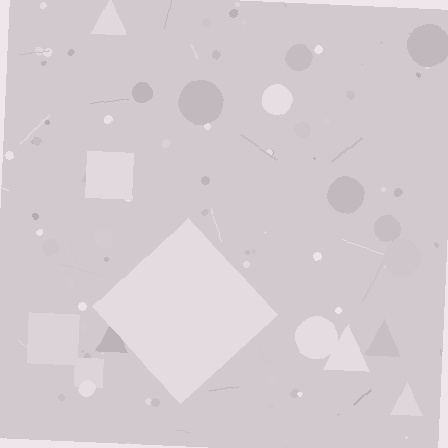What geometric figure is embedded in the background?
A diamond is embedded in the background.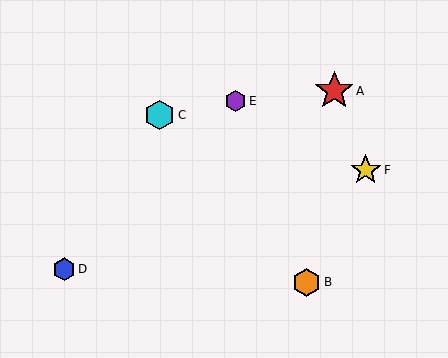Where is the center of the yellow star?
The center of the yellow star is at (366, 170).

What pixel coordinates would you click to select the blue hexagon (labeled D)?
Click at (64, 269) to select the blue hexagon D.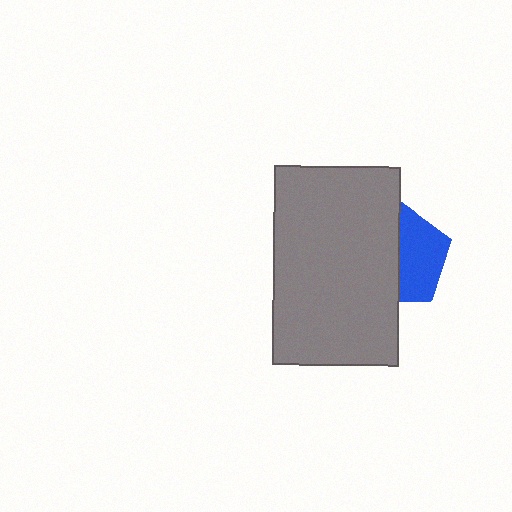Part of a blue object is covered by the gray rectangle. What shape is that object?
It is a pentagon.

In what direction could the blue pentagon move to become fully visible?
The blue pentagon could move right. That would shift it out from behind the gray rectangle entirely.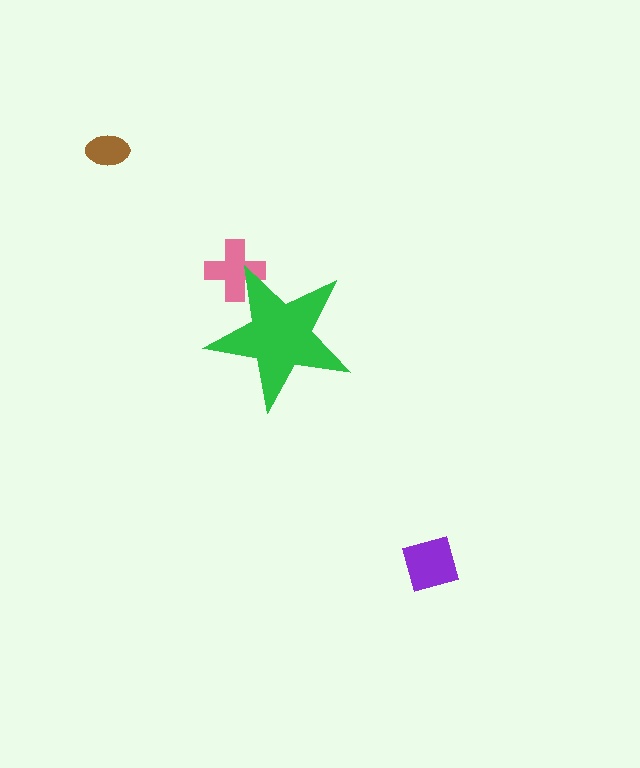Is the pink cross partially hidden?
Yes, the pink cross is partially hidden behind the green star.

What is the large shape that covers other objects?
A green star.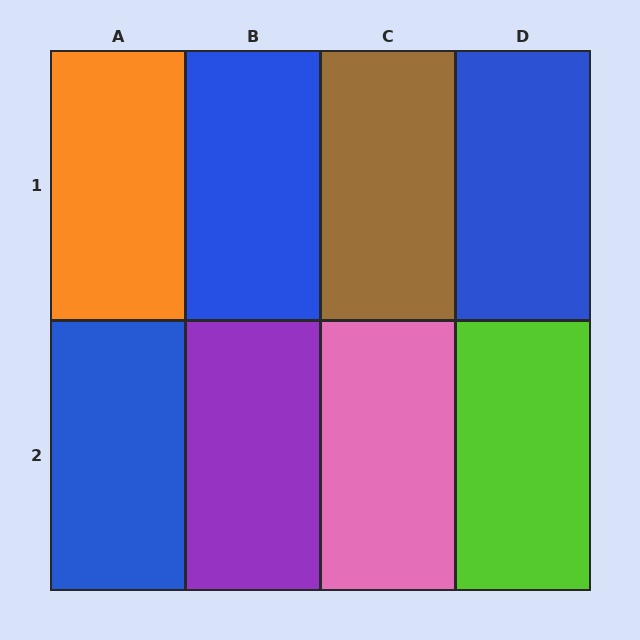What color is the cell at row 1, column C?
Brown.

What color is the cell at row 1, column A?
Orange.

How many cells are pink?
1 cell is pink.